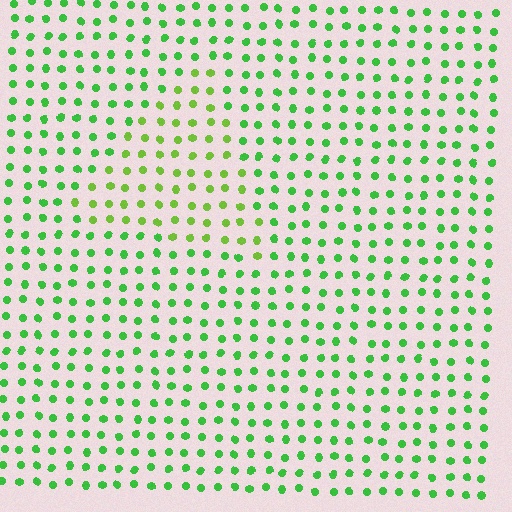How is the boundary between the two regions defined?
The boundary is defined purely by a slight shift in hue (about 27 degrees). Spacing, size, and orientation are identical on both sides.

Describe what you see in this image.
The image is filled with small green elements in a uniform arrangement. A triangle-shaped region is visible where the elements are tinted to a slightly different hue, forming a subtle color boundary.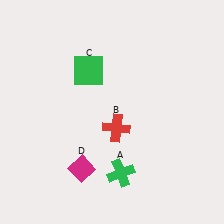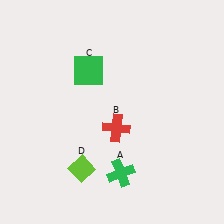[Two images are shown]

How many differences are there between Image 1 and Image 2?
There is 1 difference between the two images.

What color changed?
The diamond (D) changed from magenta in Image 1 to lime in Image 2.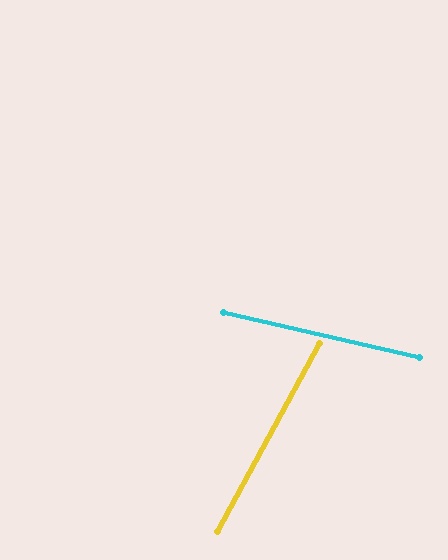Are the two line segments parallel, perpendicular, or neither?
Neither parallel nor perpendicular — they differ by about 74°.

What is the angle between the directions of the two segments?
Approximately 74 degrees.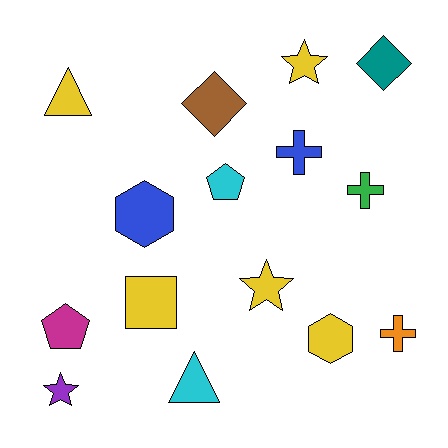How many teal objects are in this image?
There is 1 teal object.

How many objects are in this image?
There are 15 objects.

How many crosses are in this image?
There are 3 crosses.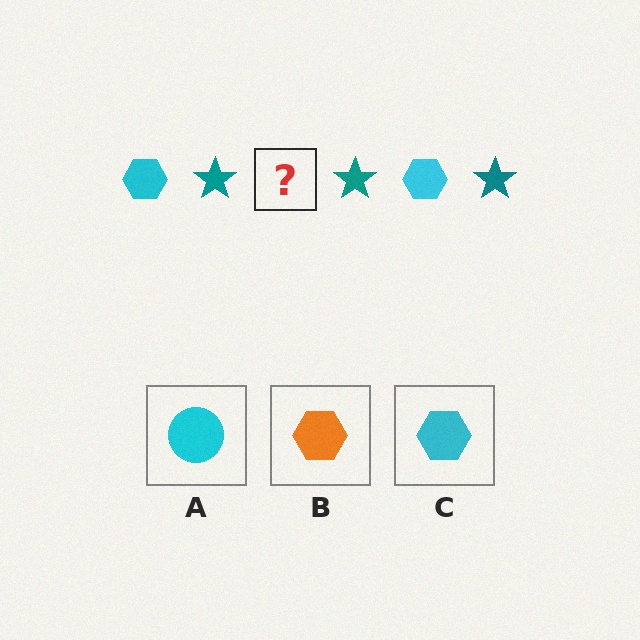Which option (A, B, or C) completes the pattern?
C.